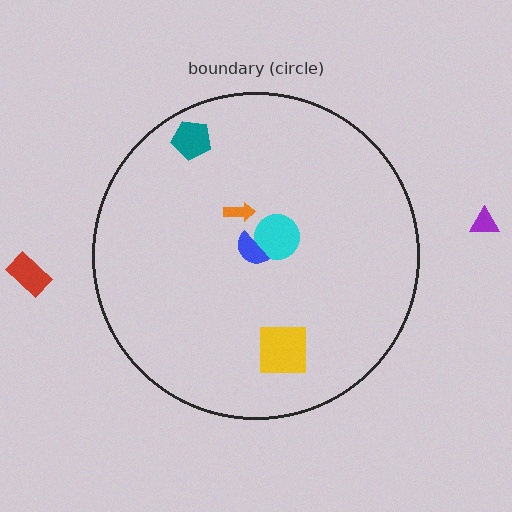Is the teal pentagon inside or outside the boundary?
Inside.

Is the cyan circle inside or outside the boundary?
Inside.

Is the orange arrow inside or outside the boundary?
Inside.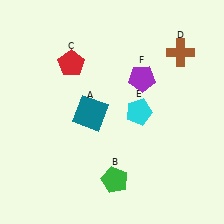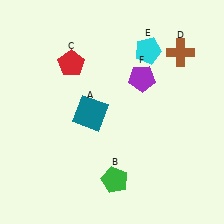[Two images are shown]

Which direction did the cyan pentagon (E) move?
The cyan pentagon (E) moved up.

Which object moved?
The cyan pentagon (E) moved up.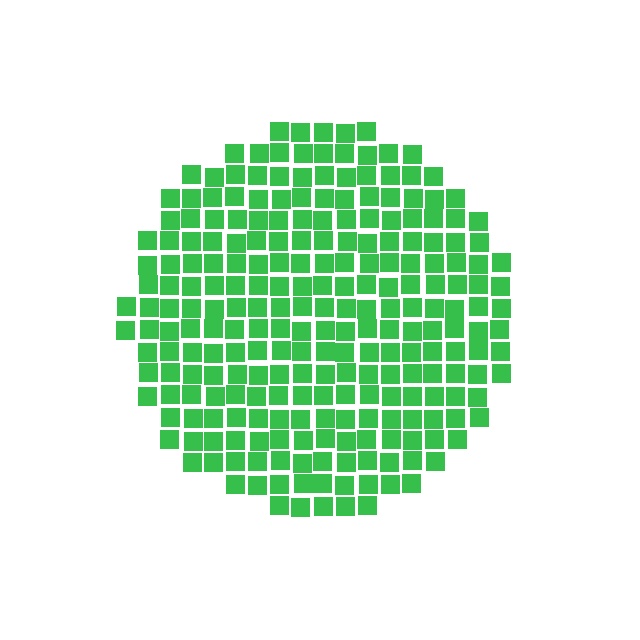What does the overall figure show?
The overall figure shows a circle.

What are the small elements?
The small elements are squares.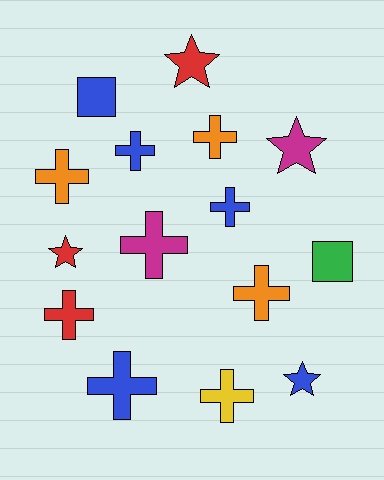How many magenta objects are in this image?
There are 2 magenta objects.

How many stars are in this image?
There are 4 stars.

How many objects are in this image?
There are 15 objects.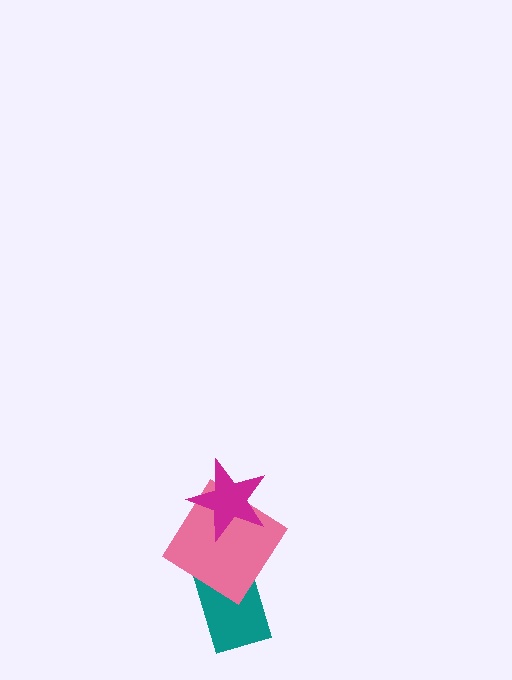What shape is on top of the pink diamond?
The magenta star is on top of the pink diamond.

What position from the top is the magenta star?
The magenta star is 1st from the top.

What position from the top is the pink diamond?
The pink diamond is 2nd from the top.